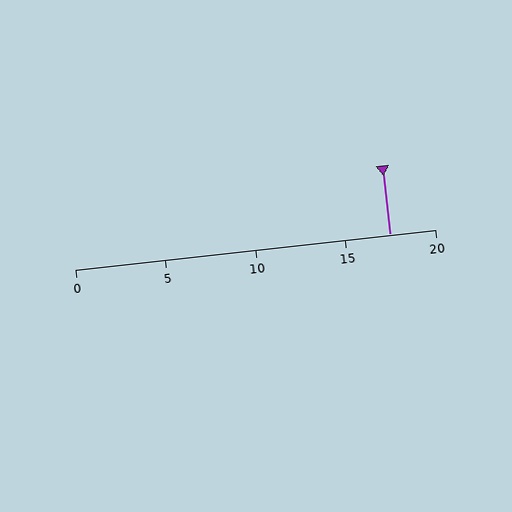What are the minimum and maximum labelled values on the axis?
The axis runs from 0 to 20.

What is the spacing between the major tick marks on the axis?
The major ticks are spaced 5 apart.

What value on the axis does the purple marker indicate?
The marker indicates approximately 17.5.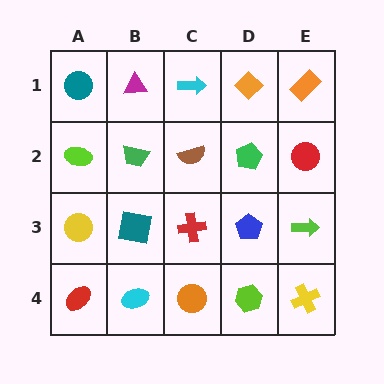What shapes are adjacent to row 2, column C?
A cyan arrow (row 1, column C), a red cross (row 3, column C), a green trapezoid (row 2, column B), a green pentagon (row 2, column D).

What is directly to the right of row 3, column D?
A lime arrow.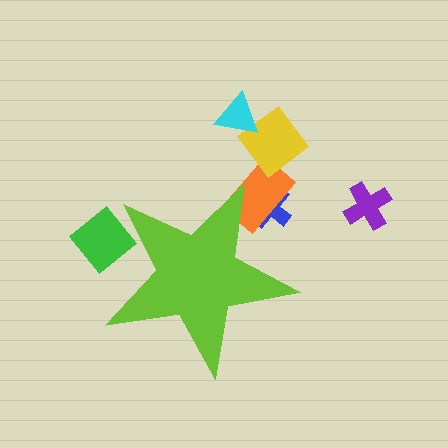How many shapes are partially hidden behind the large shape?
3 shapes are partially hidden.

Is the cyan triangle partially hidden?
No, the cyan triangle is fully visible.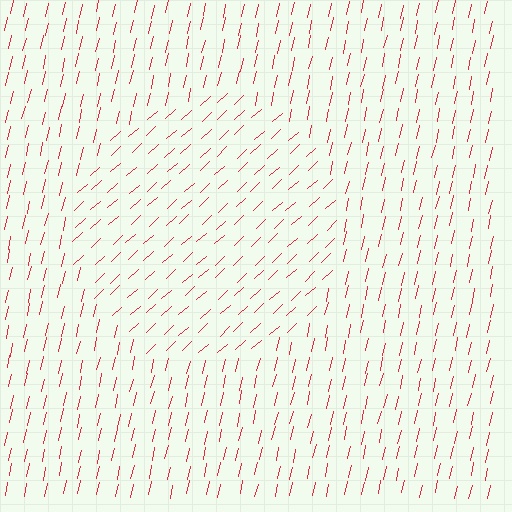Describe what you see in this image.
The image is filled with small red line segments. A circle region in the image has lines oriented differently from the surrounding lines, creating a visible texture boundary.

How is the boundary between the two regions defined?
The boundary is defined purely by a change in line orientation (approximately 35 degrees difference). All lines are the same color and thickness.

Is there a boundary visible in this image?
Yes, there is a texture boundary formed by a change in line orientation.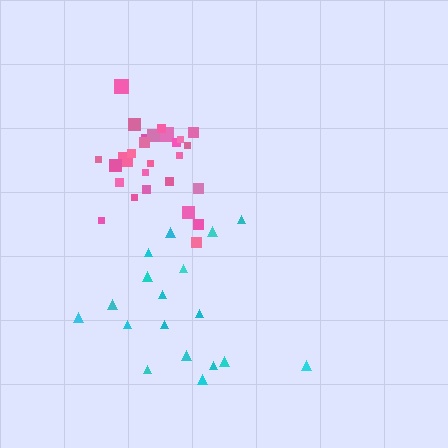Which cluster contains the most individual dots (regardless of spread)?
Pink (27).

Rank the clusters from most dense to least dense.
pink, cyan.